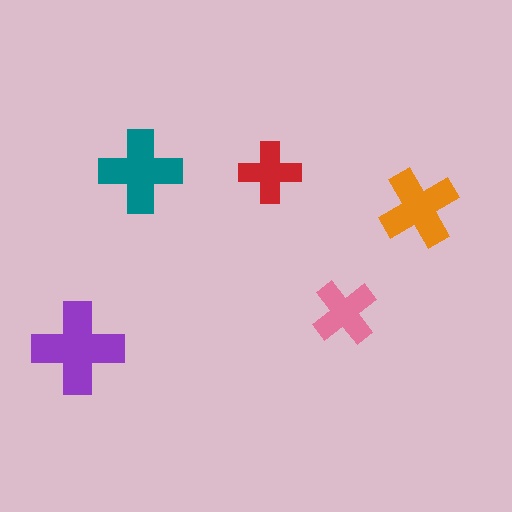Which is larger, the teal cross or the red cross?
The teal one.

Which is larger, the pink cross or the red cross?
The pink one.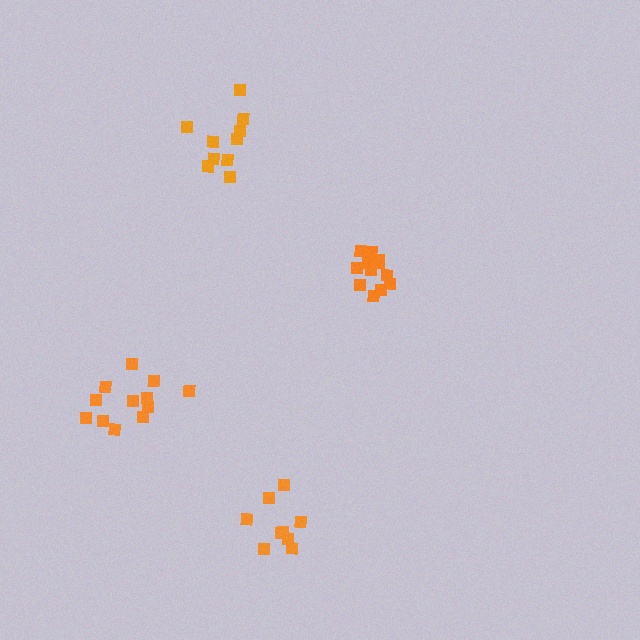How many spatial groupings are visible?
There are 4 spatial groupings.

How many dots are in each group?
Group 1: 12 dots, Group 2: 12 dots, Group 3: 10 dots, Group 4: 9 dots (43 total).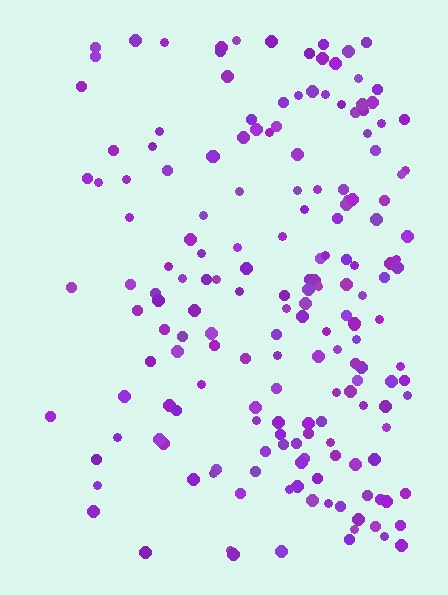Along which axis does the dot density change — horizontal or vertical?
Horizontal.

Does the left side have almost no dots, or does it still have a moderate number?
Still a moderate number, just noticeably fewer than the right.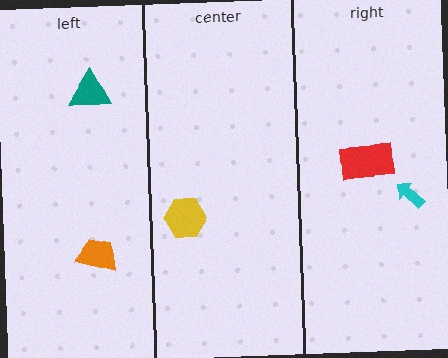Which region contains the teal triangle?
The left region.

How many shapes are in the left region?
2.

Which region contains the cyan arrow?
The right region.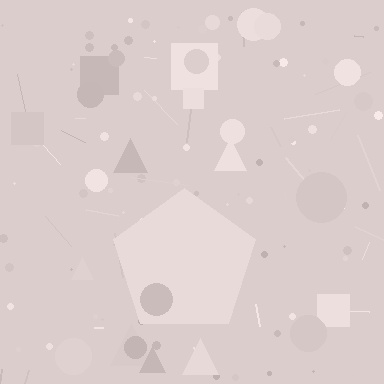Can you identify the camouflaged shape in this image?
The camouflaged shape is a pentagon.